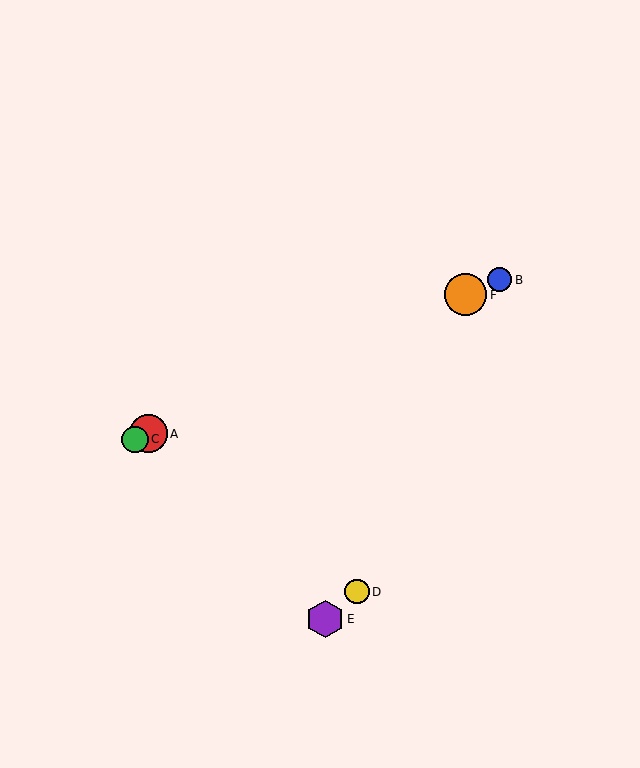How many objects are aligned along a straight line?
4 objects (A, B, C, F) are aligned along a straight line.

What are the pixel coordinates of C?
Object C is at (135, 439).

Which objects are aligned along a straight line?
Objects A, B, C, F are aligned along a straight line.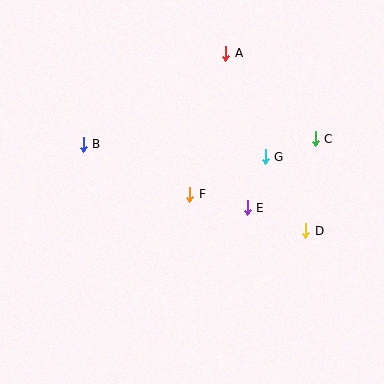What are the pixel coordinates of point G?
Point G is at (265, 157).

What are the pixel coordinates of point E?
Point E is at (247, 208).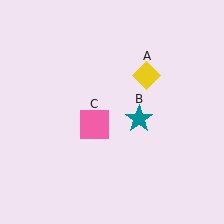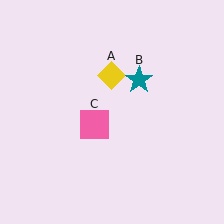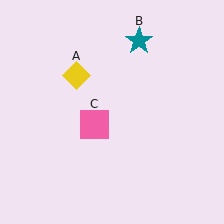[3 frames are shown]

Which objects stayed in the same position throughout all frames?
Pink square (object C) remained stationary.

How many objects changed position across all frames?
2 objects changed position: yellow diamond (object A), teal star (object B).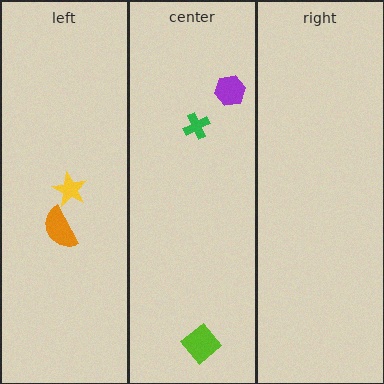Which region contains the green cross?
The center region.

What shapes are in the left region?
The yellow star, the orange semicircle.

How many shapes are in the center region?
3.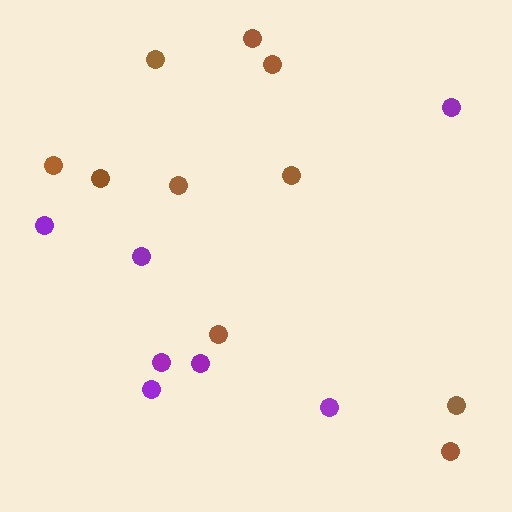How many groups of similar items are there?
There are 2 groups: one group of brown circles (10) and one group of purple circles (7).